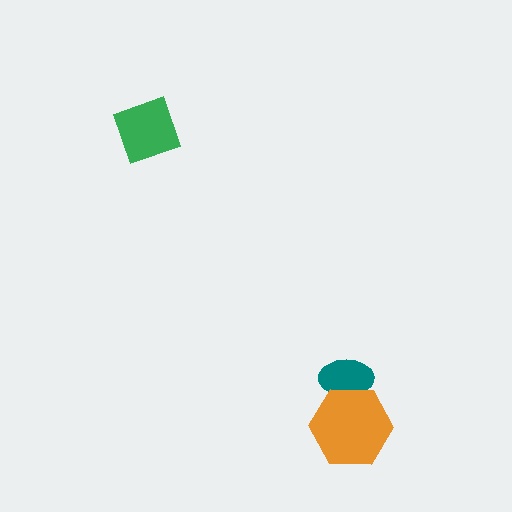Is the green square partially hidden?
No, no other shape covers it.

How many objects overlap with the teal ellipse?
1 object overlaps with the teal ellipse.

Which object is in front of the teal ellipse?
The orange hexagon is in front of the teal ellipse.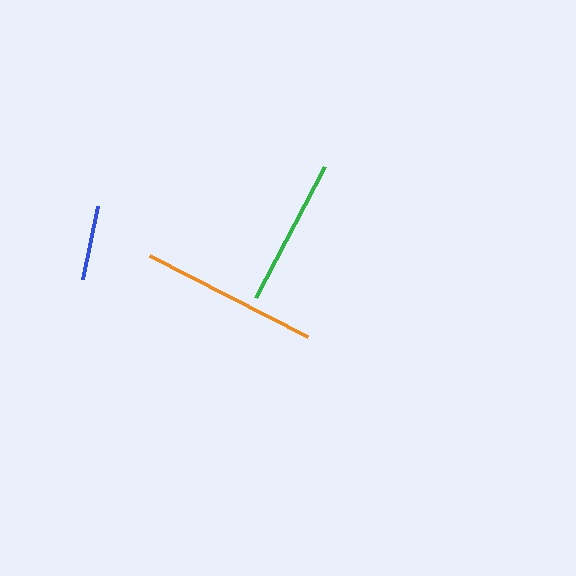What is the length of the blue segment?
The blue segment is approximately 74 pixels long.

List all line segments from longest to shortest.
From longest to shortest: orange, green, blue.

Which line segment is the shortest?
The blue line is the shortest at approximately 74 pixels.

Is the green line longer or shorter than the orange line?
The orange line is longer than the green line.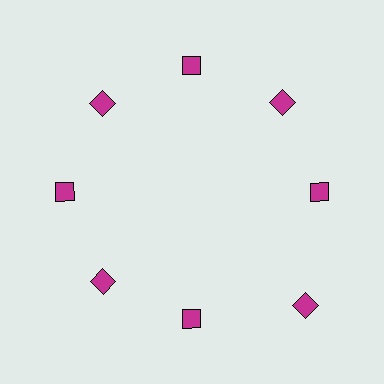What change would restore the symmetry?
The symmetry would be restored by moving it inward, back onto the ring so that all 8 diamonds sit at equal angles and equal distance from the center.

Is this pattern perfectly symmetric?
No. The 8 magenta diamonds are arranged in a ring, but one element near the 4 o'clock position is pushed outward from the center, breaking the 8-fold rotational symmetry.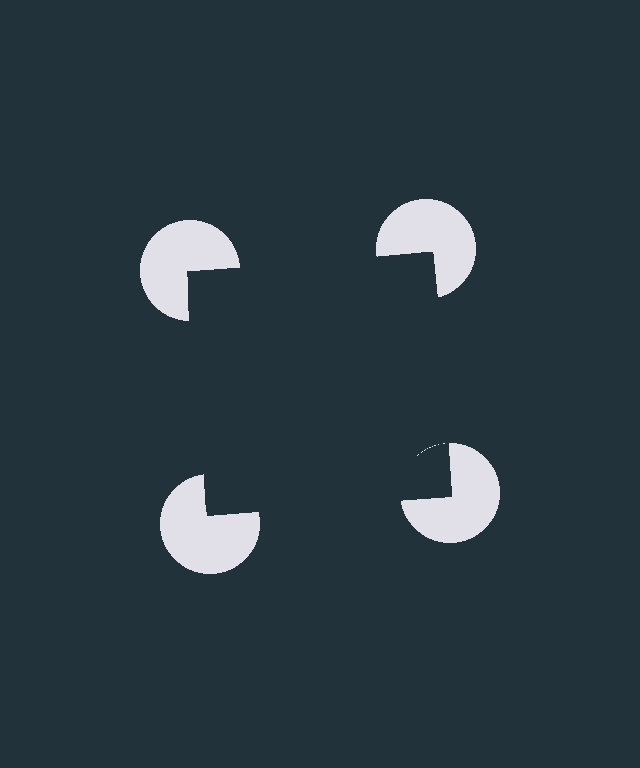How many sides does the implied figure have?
4 sides.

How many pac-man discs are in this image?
There are 4 — one at each vertex of the illusory square.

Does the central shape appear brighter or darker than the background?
It typically appears slightly darker than the background, even though no actual brightness change is drawn.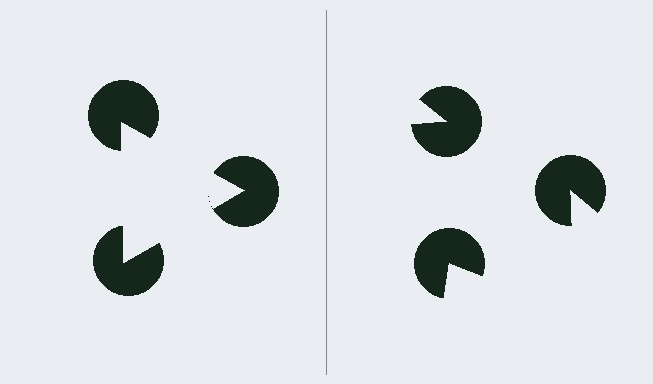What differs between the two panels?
The pac-man discs are positioned identically on both sides; only the wedge orientations differ. On the left they align to a triangle; on the right they are misaligned.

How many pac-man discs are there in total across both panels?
6 — 3 on each side.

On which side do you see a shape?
An illusory triangle appears on the left side. On the right side the wedge cuts are rotated, so no coherent shape forms.